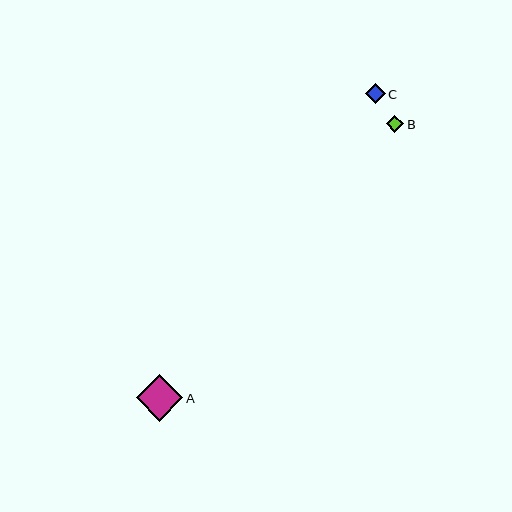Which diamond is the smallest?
Diamond B is the smallest with a size of approximately 17 pixels.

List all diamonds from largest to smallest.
From largest to smallest: A, C, B.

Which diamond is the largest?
Diamond A is the largest with a size of approximately 47 pixels.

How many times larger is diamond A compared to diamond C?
Diamond A is approximately 2.4 times the size of diamond C.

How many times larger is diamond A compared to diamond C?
Diamond A is approximately 2.4 times the size of diamond C.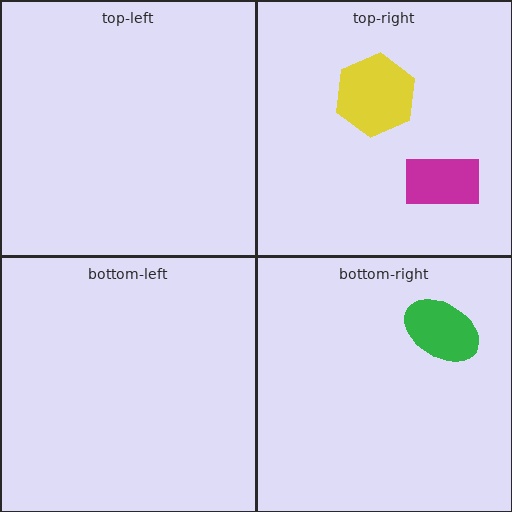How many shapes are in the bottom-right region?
1.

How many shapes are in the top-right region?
2.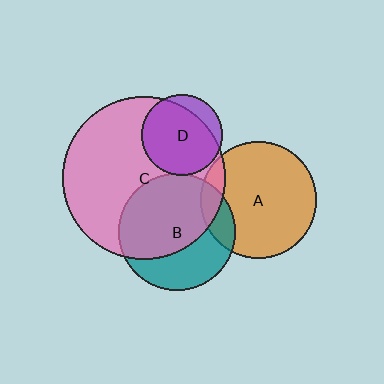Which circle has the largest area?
Circle C (pink).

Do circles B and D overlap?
Yes.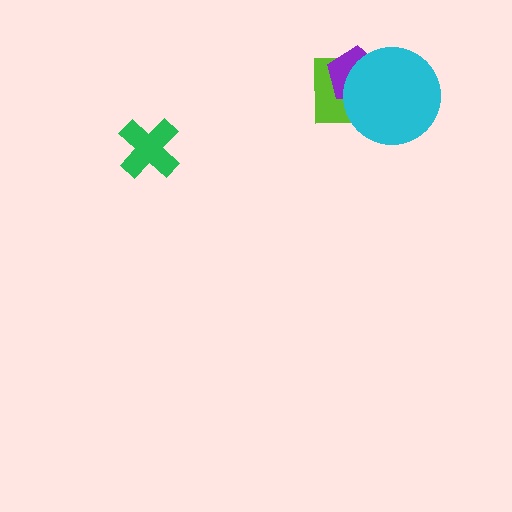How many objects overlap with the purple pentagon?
2 objects overlap with the purple pentagon.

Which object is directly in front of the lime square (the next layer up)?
The purple pentagon is directly in front of the lime square.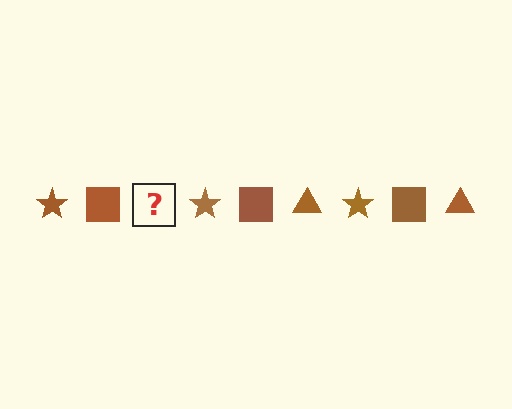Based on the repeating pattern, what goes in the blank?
The blank should be a brown triangle.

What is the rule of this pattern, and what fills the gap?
The rule is that the pattern cycles through star, square, triangle shapes in brown. The gap should be filled with a brown triangle.